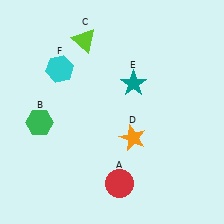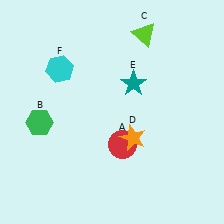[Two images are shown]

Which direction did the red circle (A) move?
The red circle (A) moved up.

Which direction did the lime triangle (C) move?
The lime triangle (C) moved right.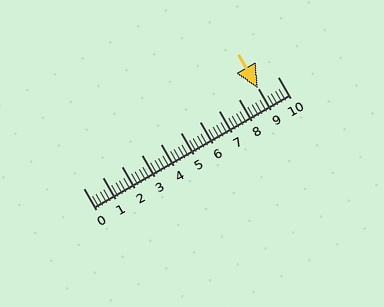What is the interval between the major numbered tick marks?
The major tick marks are spaced 1 units apart.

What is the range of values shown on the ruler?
The ruler shows values from 0 to 10.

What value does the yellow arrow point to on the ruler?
The yellow arrow points to approximately 9.0.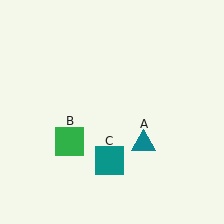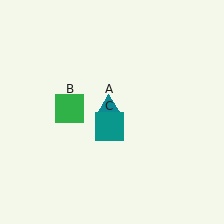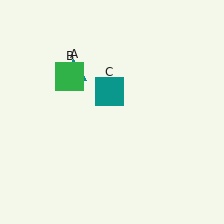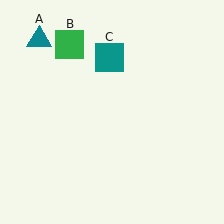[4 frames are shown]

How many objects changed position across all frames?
3 objects changed position: teal triangle (object A), green square (object B), teal square (object C).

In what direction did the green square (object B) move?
The green square (object B) moved up.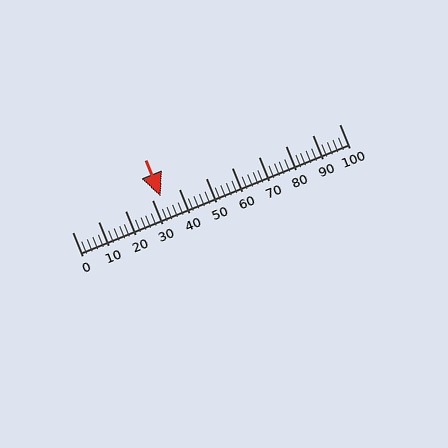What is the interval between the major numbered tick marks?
The major tick marks are spaced 10 units apart.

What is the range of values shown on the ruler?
The ruler shows values from 0 to 100.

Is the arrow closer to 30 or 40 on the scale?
The arrow is closer to 30.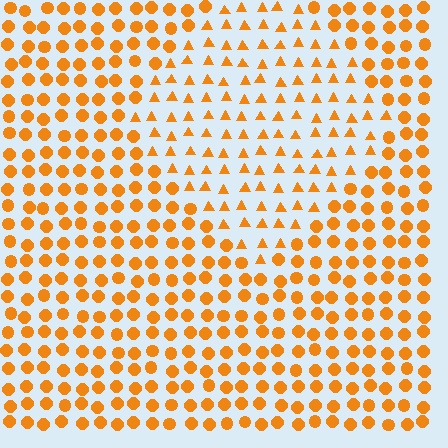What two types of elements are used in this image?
The image uses triangles inside the diamond region and circles outside it.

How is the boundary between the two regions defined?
The boundary is defined by a change in element shape: triangles inside vs. circles outside. All elements share the same color and spacing.